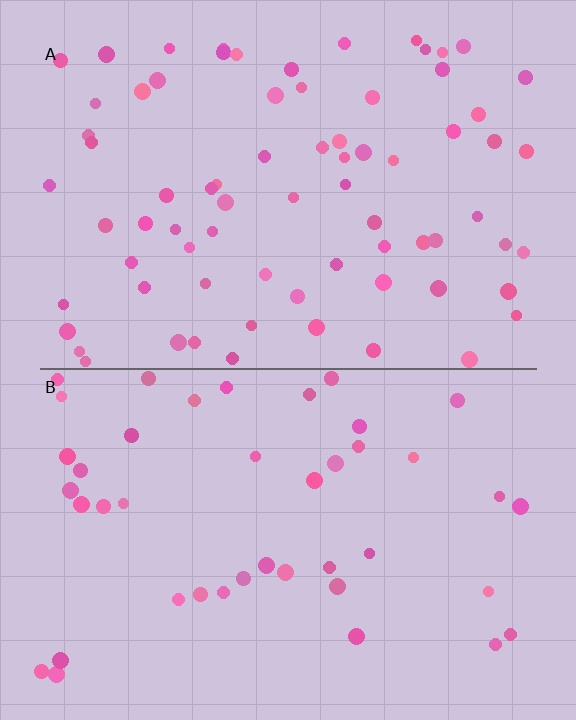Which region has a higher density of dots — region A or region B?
A (the top).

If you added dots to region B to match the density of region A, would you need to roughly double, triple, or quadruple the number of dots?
Approximately double.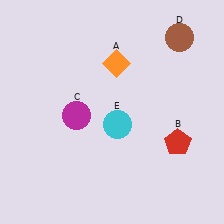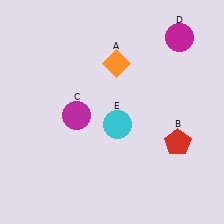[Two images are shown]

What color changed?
The circle (D) changed from brown in Image 1 to magenta in Image 2.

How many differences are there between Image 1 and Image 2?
There is 1 difference between the two images.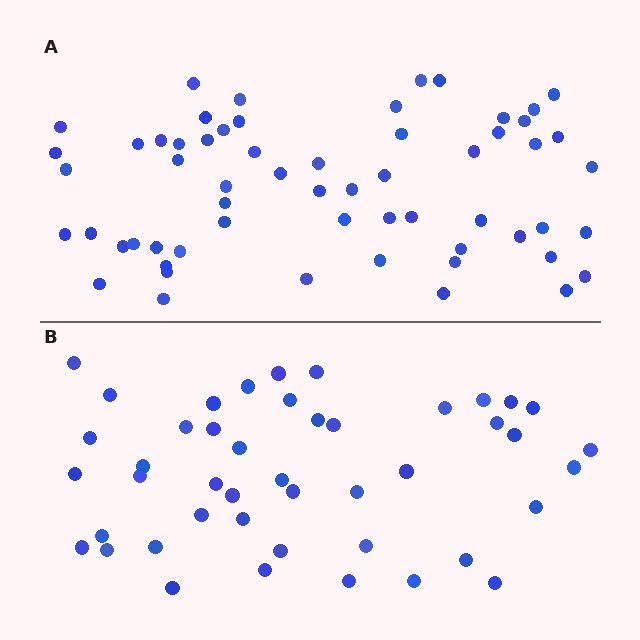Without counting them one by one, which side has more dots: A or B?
Region A (the top region) has more dots.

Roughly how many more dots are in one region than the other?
Region A has approximately 15 more dots than region B.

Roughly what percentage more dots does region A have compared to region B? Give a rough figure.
About 35% more.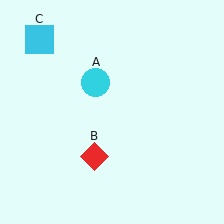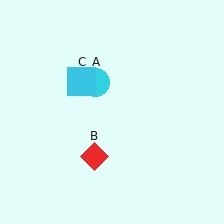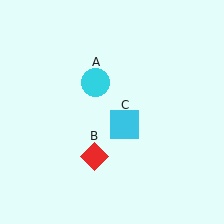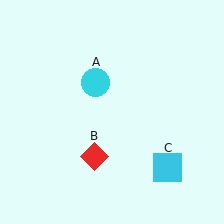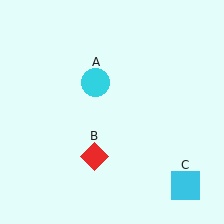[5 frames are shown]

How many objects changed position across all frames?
1 object changed position: cyan square (object C).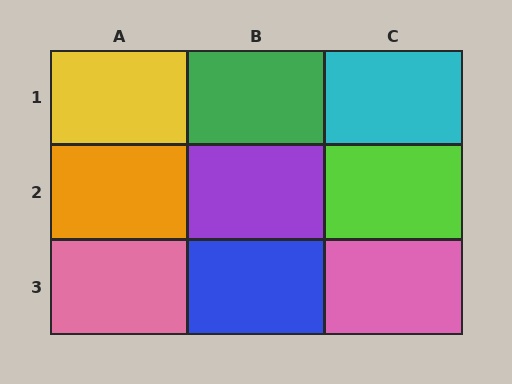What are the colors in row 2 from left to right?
Orange, purple, lime.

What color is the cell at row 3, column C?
Pink.